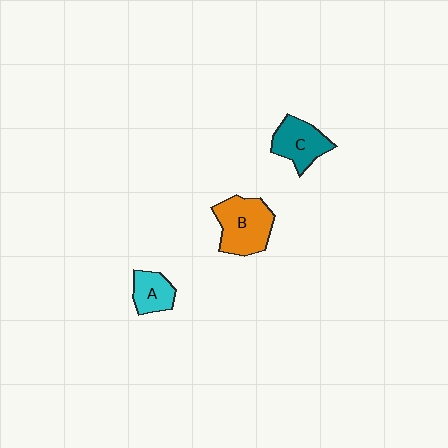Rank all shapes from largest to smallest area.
From largest to smallest: B (orange), C (teal), A (cyan).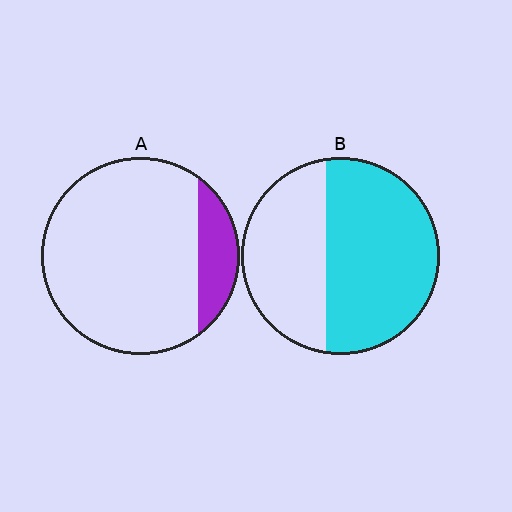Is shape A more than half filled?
No.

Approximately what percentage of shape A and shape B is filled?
A is approximately 15% and B is approximately 60%.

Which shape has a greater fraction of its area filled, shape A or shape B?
Shape B.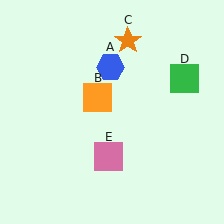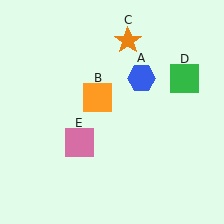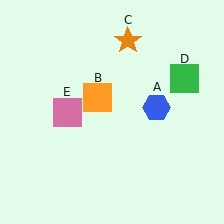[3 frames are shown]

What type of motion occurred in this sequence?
The blue hexagon (object A), pink square (object E) rotated clockwise around the center of the scene.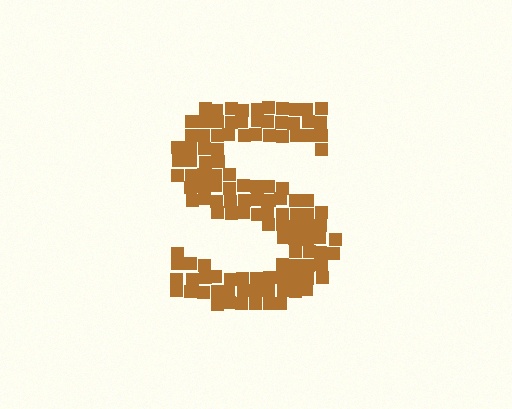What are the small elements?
The small elements are squares.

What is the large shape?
The large shape is the letter S.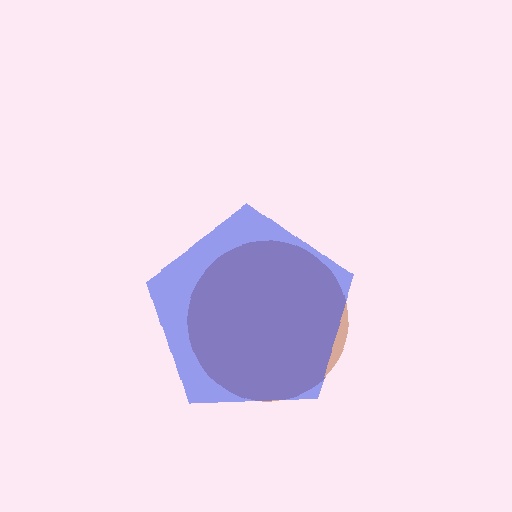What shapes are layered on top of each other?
The layered shapes are: a brown circle, a blue pentagon.